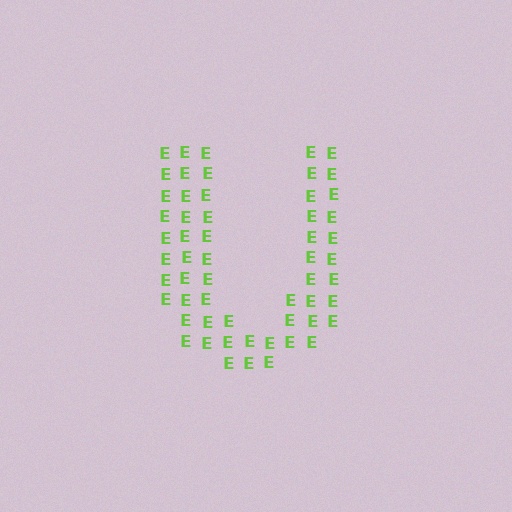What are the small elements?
The small elements are letter E's.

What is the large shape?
The large shape is the letter U.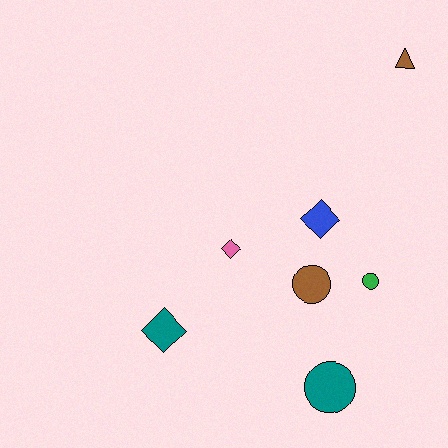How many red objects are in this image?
There are no red objects.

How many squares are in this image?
There are no squares.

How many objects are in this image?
There are 7 objects.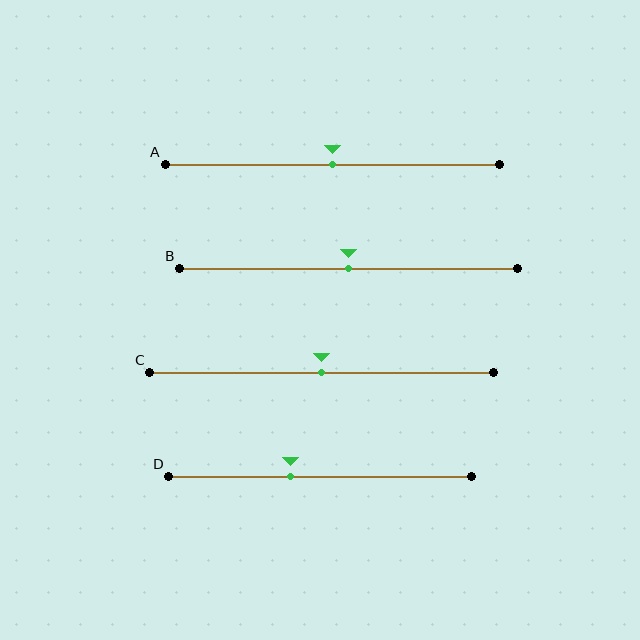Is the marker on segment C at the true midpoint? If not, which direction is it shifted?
Yes, the marker on segment C is at the true midpoint.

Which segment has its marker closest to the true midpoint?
Segment A has its marker closest to the true midpoint.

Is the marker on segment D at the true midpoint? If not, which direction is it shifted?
No, the marker on segment D is shifted to the left by about 10% of the segment length.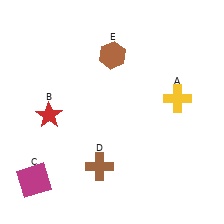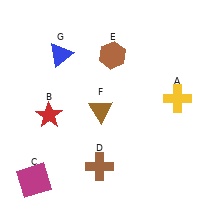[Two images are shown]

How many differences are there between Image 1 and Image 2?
There are 2 differences between the two images.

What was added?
A brown triangle (F), a blue triangle (G) were added in Image 2.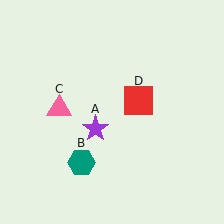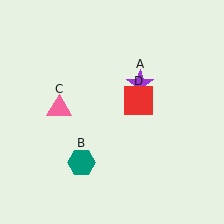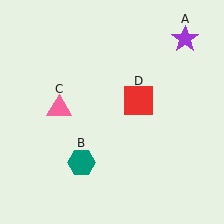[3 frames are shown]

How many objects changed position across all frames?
1 object changed position: purple star (object A).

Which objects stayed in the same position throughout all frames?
Teal hexagon (object B) and pink triangle (object C) and red square (object D) remained stationary.